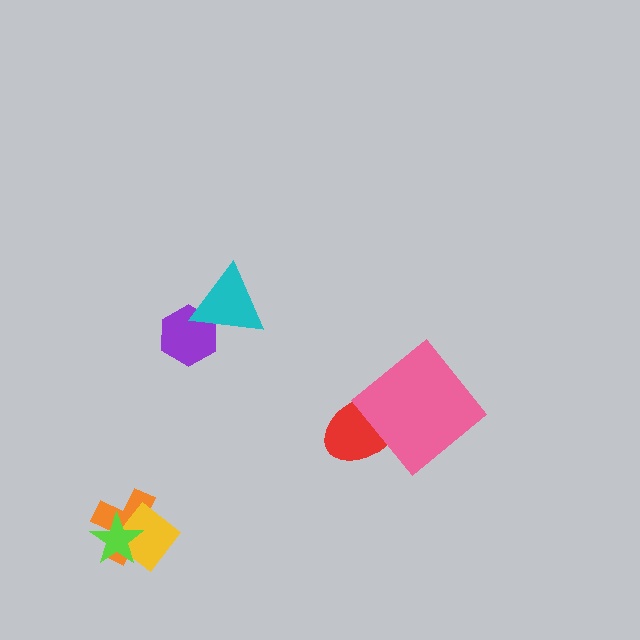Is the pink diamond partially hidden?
No, no other shape covers it.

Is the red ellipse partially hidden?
Yes, it is partially covered by another shape.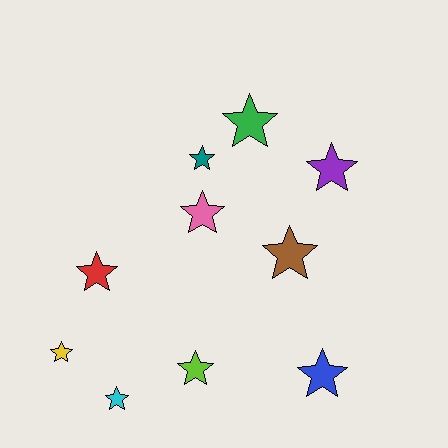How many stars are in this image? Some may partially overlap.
There are 10 stars.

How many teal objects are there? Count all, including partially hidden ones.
There is 1 teal object.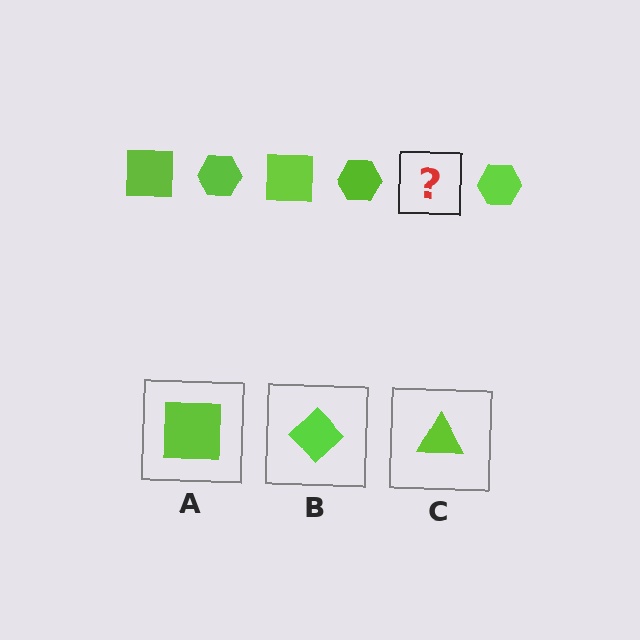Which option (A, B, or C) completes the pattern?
A.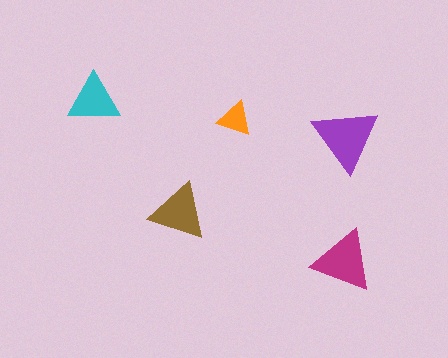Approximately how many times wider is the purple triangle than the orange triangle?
About 2 times wider.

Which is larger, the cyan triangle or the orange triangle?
The cyan one.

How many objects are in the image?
There are 5 objects in the image.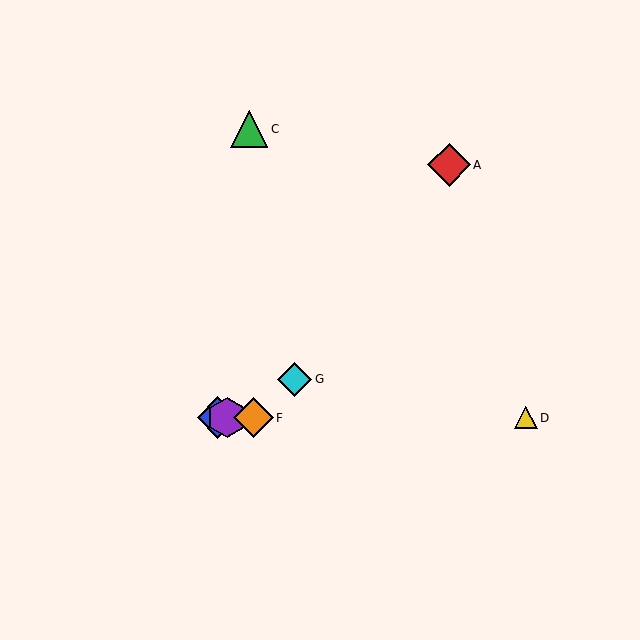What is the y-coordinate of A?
Object A is at y≈165.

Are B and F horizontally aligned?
Yes, both are at y≈418.